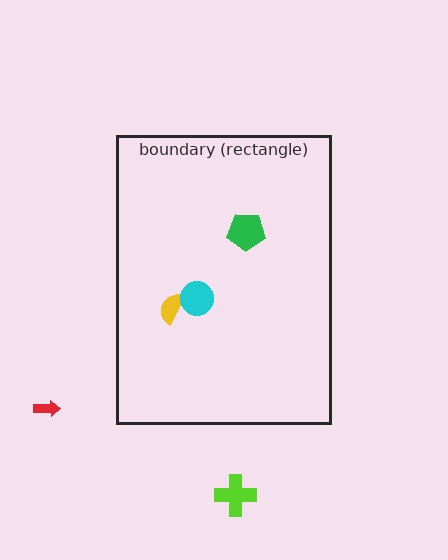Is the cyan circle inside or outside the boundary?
Inside.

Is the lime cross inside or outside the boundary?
Outside.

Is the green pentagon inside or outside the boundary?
Inside.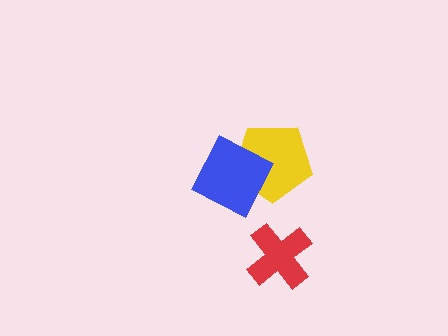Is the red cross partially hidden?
No, no other shape covers it.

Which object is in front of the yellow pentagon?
The blue diamond is in front of the yellow pentagon.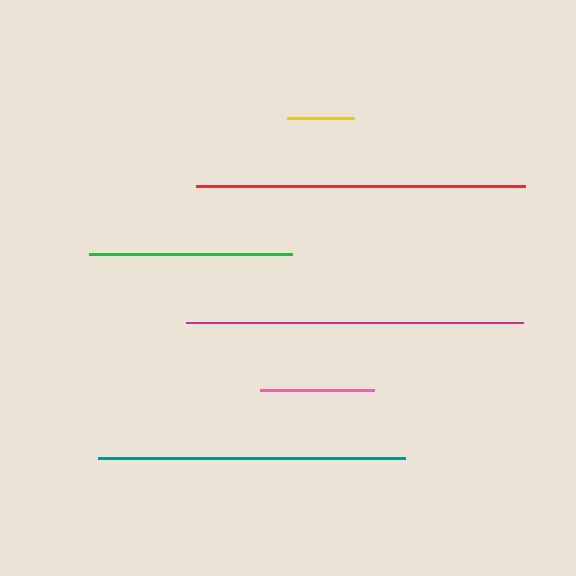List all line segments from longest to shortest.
From longest to shortest: magenta, red, teal, green, pink, yellow.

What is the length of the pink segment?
The pink segment is approximately 115 pixels long.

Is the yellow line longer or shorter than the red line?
The red line is longer than the yellow line.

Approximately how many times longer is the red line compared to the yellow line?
The red line is approximately 5.0 times the length of the yellow line.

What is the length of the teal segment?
The teal segment is approximately 307 pixels long.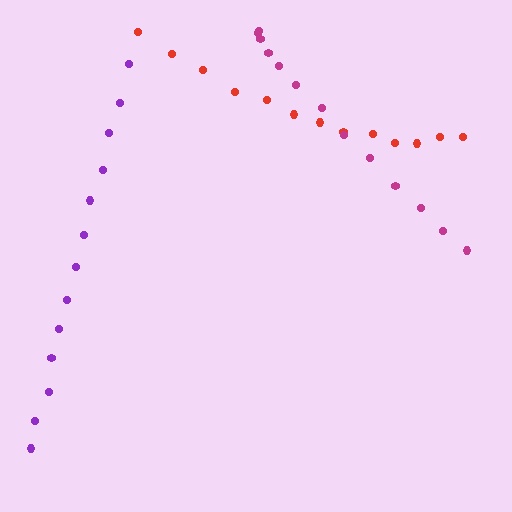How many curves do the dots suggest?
There are 3 distinct paths.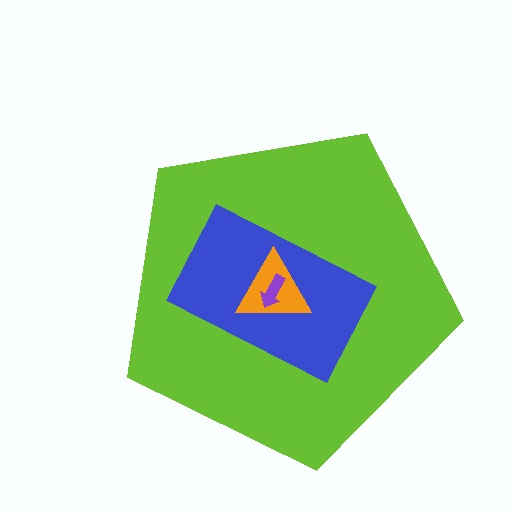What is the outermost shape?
The lime pentagon.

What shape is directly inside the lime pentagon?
The blue rectangle.